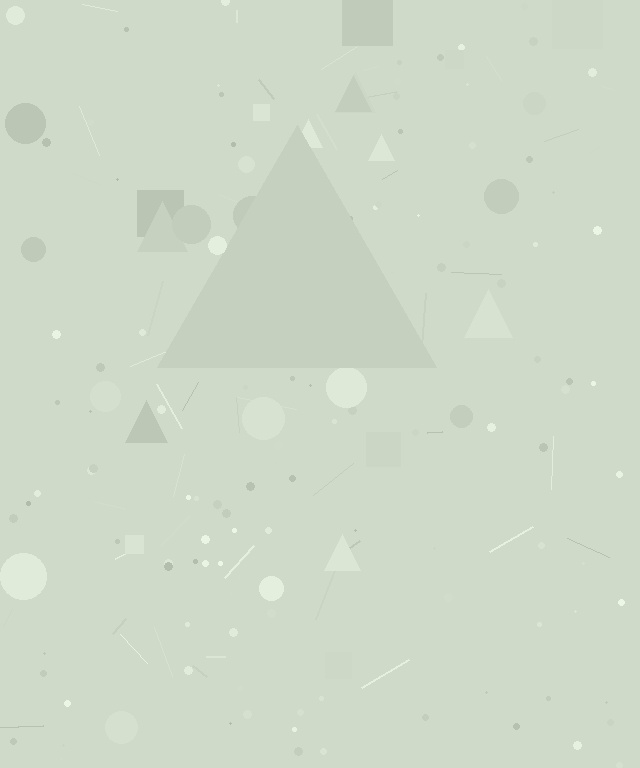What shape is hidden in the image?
A triangle is hidden in the image.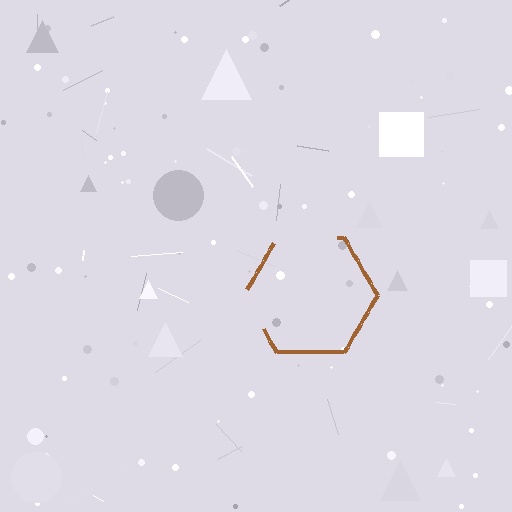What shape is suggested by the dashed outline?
The dashed outline suggests a hexagon.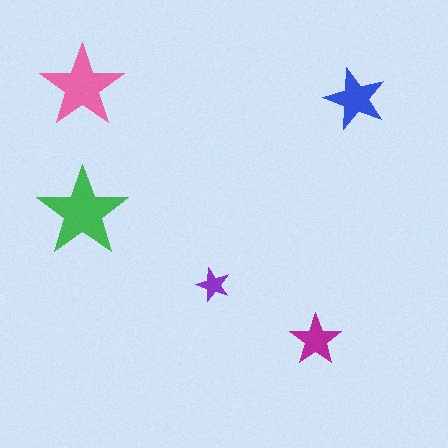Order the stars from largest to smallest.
the green one, the pink one, the blue one, the magenta one, the purple one.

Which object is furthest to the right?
The blue star is rightmost.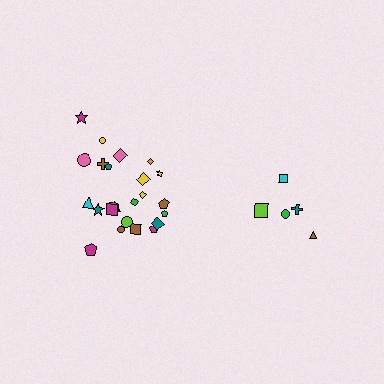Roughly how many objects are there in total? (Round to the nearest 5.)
Roughly 30 objects in total.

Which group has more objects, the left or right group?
The left group.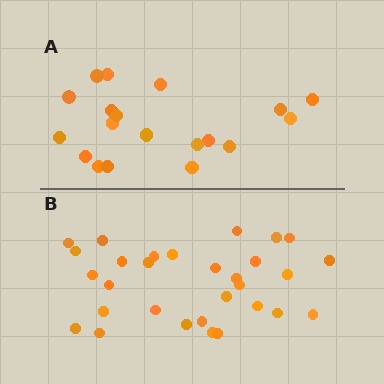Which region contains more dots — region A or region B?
Region B (the bottom region) has more dots.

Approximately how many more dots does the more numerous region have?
Region B has roughly 12 or so more dots than region A.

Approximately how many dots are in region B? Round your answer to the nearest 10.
About 30 dots.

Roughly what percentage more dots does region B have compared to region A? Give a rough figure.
About 60% more.